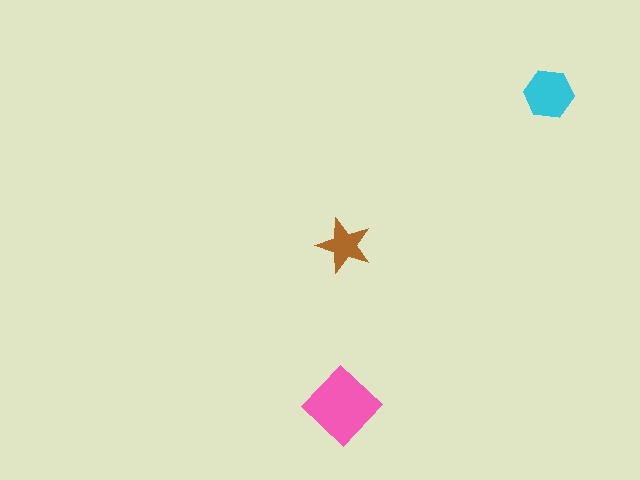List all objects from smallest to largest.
The brown star, the cyan hexagon, the pink diamond.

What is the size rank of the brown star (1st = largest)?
3rd.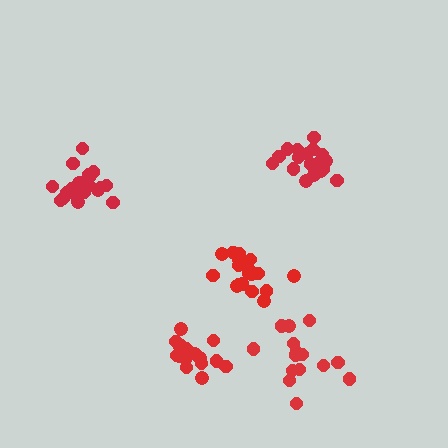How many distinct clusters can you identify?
There are 5 distinct clusters.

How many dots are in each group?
Group 1: 19 dots, Group 2: 15 dots, Group 3: 20 dots, Group 4: 19 dots, Group 5: 16 dots (89 total).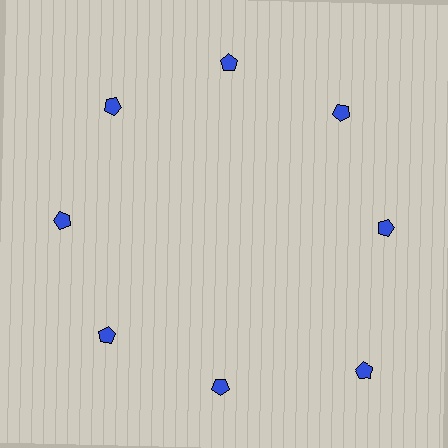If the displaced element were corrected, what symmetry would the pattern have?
It would have 8-fold rotational symmetry — the pattern would map onto itself every 45 degrees.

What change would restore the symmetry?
The symmetry would be restored by moving it inward, back onto the ring so that all 8 pentagons sit at equal angles and equal distance from the center.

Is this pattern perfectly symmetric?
No. The 8 blue pentagons are arranged in a ring, but one element near the 4 o'clock position is pushed outward from the center, breaking the 8-fold rotational symmetry.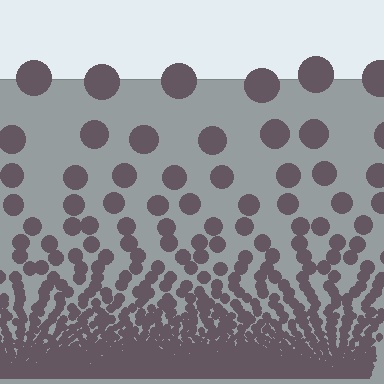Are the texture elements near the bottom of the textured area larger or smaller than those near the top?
Smaller. The gradient is inverted — elements near the bottom are smaller and denser.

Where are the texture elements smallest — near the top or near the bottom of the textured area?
Near the bottom.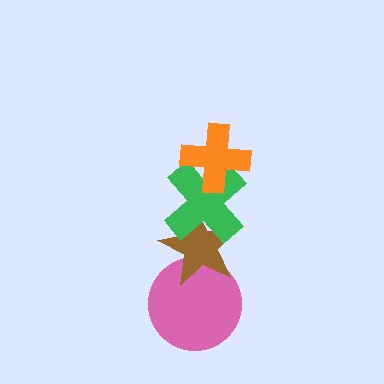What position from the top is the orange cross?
The orange cross is 1st from the top.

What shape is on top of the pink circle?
The brown star is on top of the pink circle.